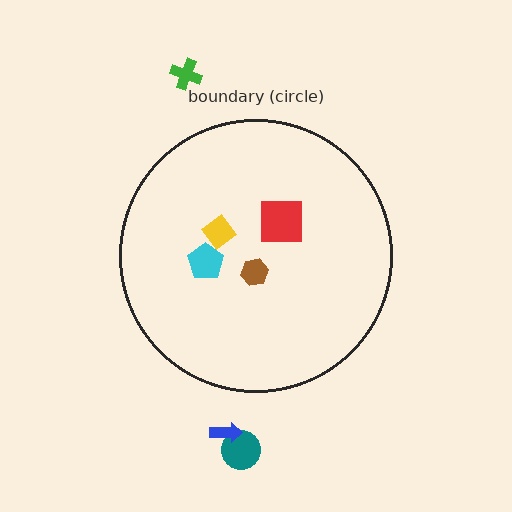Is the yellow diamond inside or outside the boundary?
Inside.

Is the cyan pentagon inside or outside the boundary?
Inside.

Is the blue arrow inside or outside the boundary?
Outside.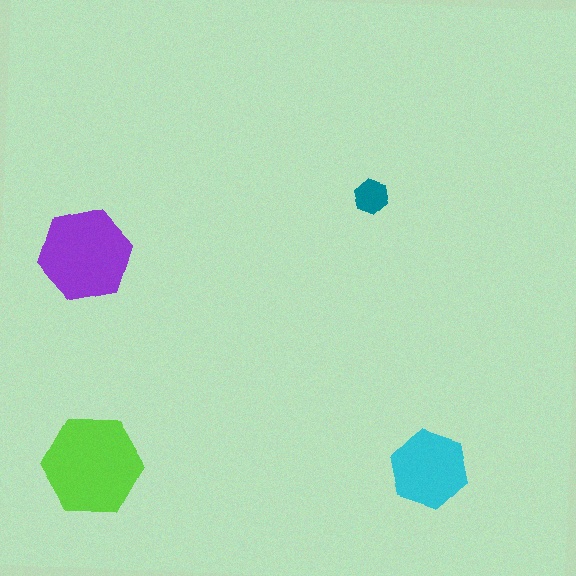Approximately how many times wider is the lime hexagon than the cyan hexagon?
About 1.5 times wider.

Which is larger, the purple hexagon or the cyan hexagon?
The purple one.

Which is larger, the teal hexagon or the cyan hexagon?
The cyan one.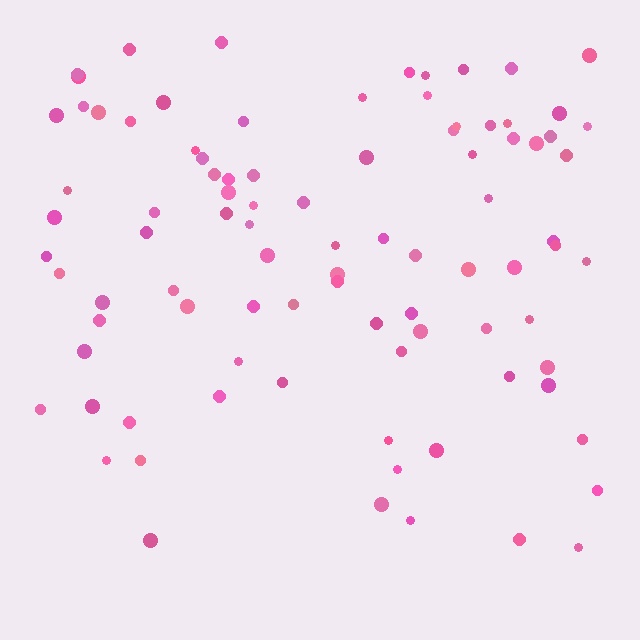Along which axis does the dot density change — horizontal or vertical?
Vertical.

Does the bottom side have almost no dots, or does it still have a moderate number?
Still a moderate number, just noticeably fewer than the top.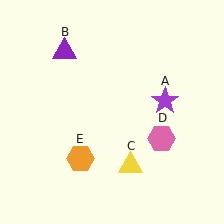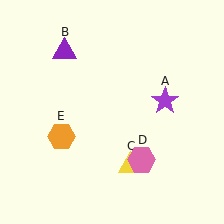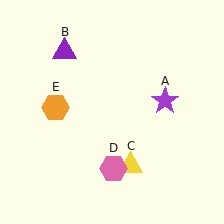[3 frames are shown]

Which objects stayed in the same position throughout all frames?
Purple star (object A) and purple triangle (object B) and yellow triangle (object C) remained stationary.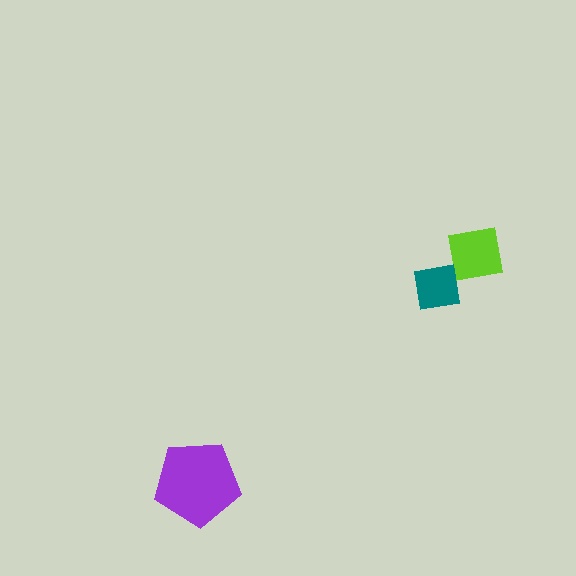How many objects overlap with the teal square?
1 object overlaps with the teal square.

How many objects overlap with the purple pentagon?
0 objects overlap with the purple pentagon.